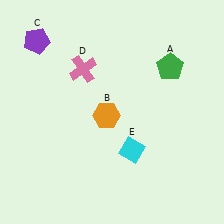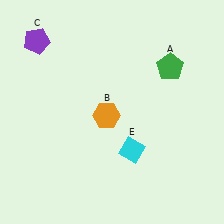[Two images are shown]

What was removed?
The pink cross (D) was removed in Image 2.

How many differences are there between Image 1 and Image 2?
There is 1 difference between the two images.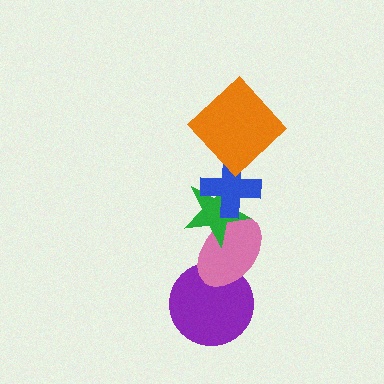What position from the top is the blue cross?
The blue cross is 2nd from the top.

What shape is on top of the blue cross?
The orange diamond is on top of the blue cross.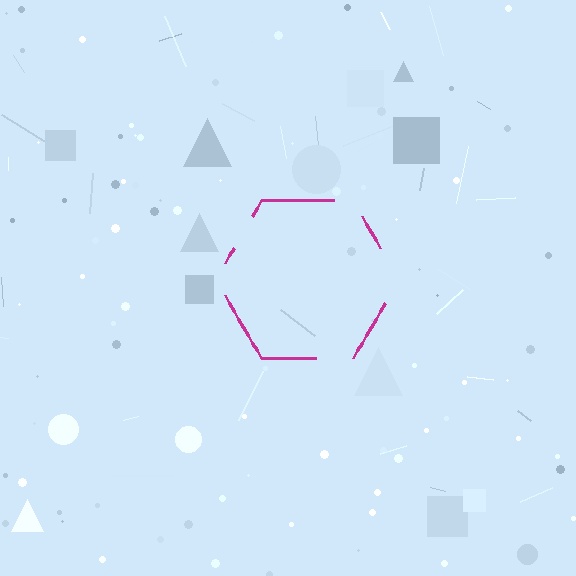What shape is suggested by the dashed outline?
The dashed outline suggests a hexagon.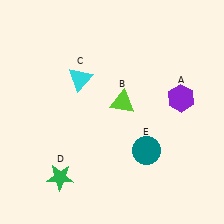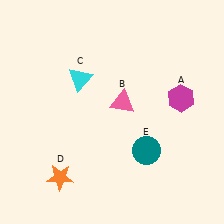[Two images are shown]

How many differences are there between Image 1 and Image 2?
There are 3 differences between the two images.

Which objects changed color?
A changed from purple to magenta. B changed from lime to pink. D changed from green to orange.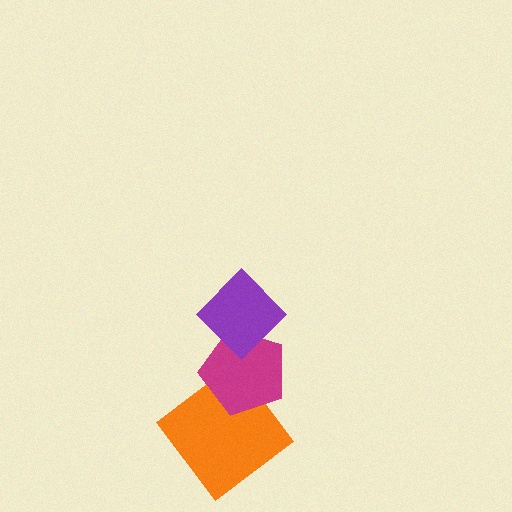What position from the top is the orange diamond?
The orange diamond is 3rd from the top.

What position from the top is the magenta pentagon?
The magenta pentagon is 2nd from the top.